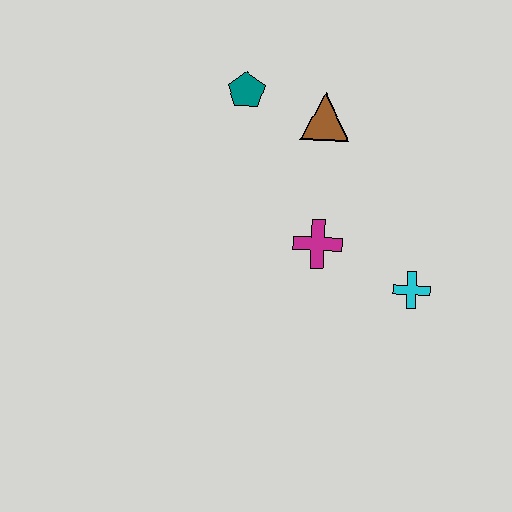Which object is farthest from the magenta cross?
The teal pentagon is farthest from the magenta cross.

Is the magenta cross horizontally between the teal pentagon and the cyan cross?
Yes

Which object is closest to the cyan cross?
The magenta cross is closest to the cyan cross.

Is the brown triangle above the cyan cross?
Yes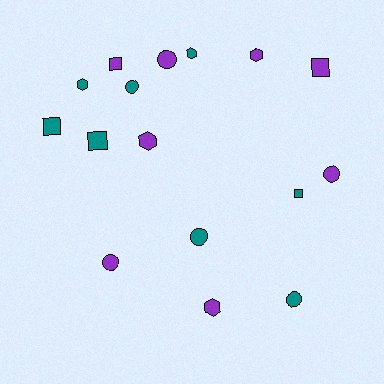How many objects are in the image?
There are 16 objects.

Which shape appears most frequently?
Circle, with 6 objects.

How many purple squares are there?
There are 2 purple squares.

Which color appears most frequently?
Purple, with 8 objects.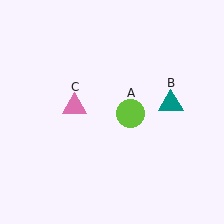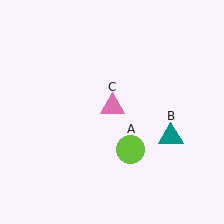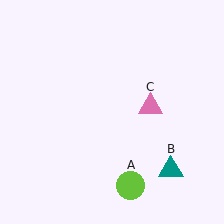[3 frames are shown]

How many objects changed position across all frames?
3 objects changed position: lime circle (object A), teal triangle (object B), pink triangle (object C).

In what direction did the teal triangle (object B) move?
The teal triangle (object B) moved down.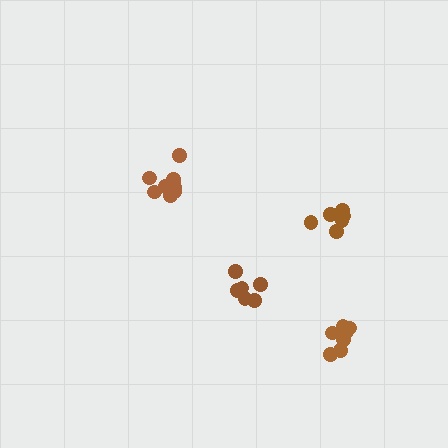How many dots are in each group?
Group 1: 6 dots, Group 2: 7 dots, Group 3: 10 dots, Group 4: 6 dots (29 total).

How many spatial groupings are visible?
There are 4 spatial groupings.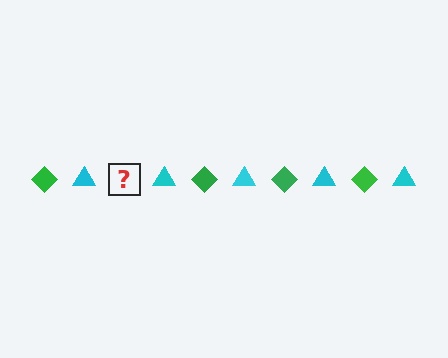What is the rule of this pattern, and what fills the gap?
The rule is that the pattern alternates between green diamond and cyan triangle. The gap should be filled with a green diamond.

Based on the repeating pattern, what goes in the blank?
The blank should be a green diamond.